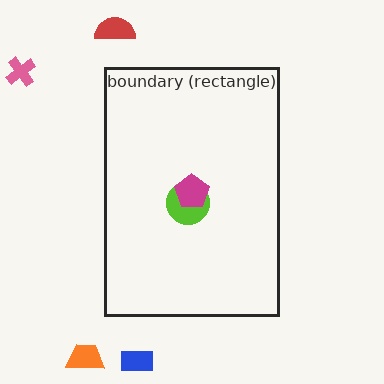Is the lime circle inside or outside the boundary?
Inside.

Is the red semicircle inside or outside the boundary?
Outside.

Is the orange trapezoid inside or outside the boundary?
Outside.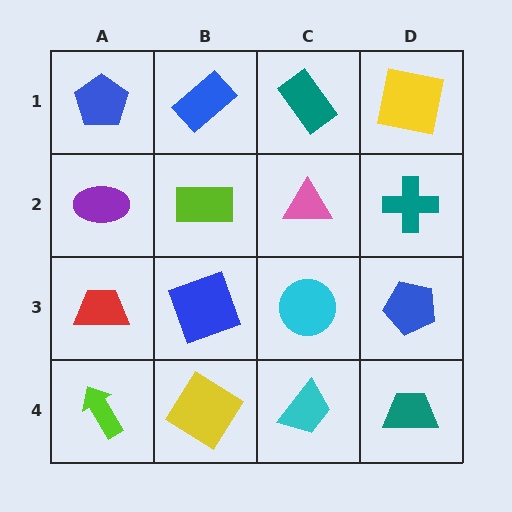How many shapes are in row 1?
4 shapes.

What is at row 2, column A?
A purple ellipse.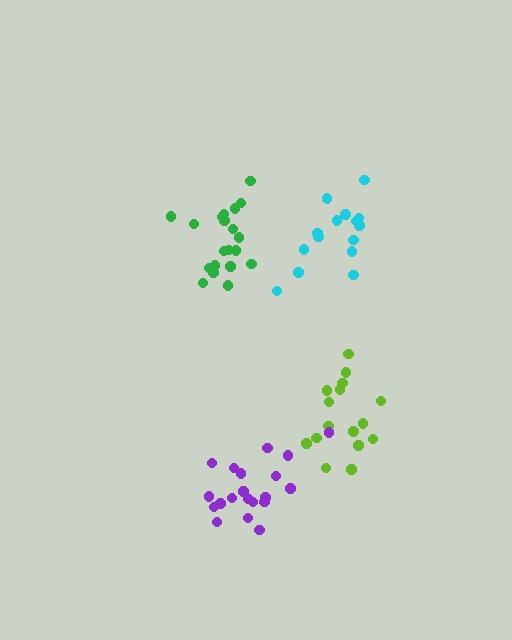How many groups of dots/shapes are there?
There are 4 groups.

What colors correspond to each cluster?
The clusters are colored: lime, purple, cyan, green.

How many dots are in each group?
Group 1: 16 dots, Group 2: 20 dots, Group 3: 15 dots, Group 4: 20 dots (71 total).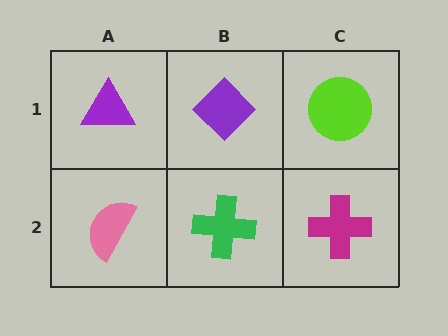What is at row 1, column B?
A purple diamond.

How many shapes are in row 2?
3 shapes.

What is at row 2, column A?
A pink semicircle.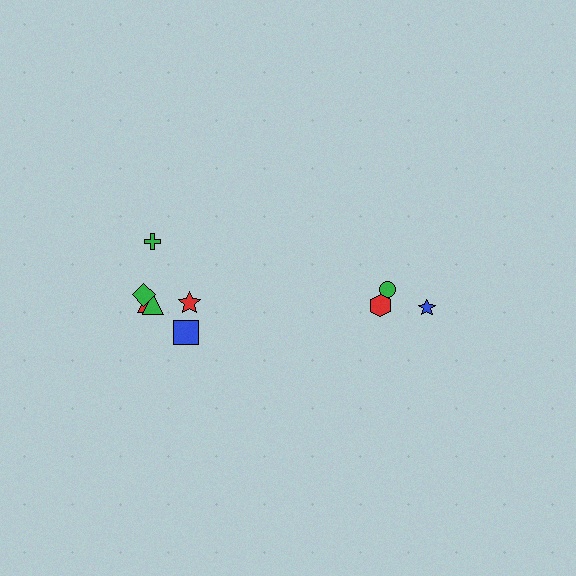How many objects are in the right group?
There are 3 objects.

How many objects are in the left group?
There are 6 objects.